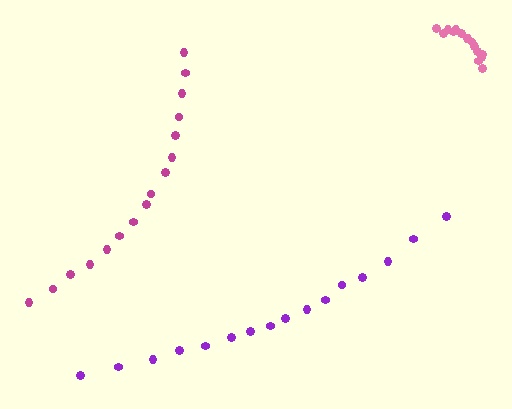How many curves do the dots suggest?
There are 3 distinct paths.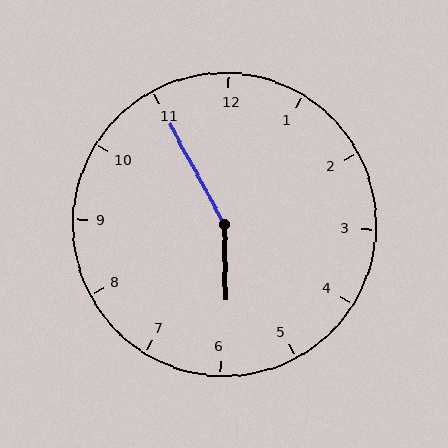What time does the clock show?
5:55.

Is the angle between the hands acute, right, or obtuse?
It is obtuse.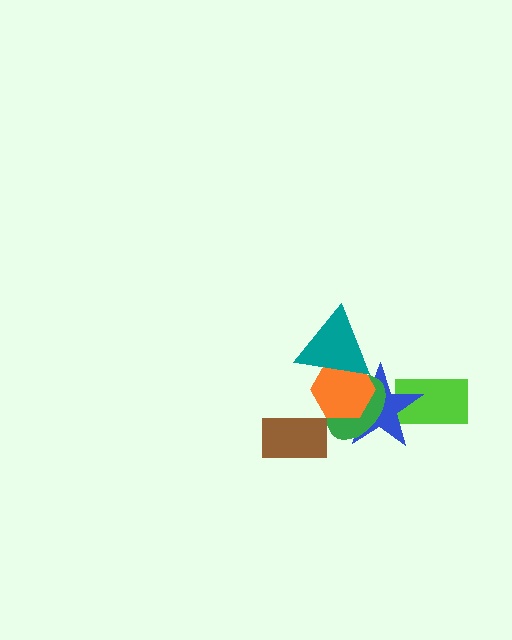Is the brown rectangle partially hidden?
No, no other shape covers it.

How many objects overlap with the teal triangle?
3 objects overlap with the teal triangle.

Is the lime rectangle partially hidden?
Yes, it is partially covered by another shape.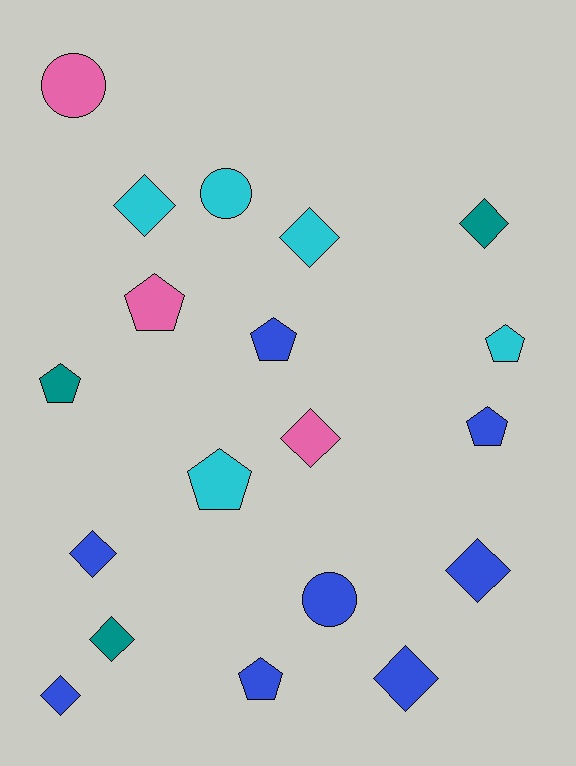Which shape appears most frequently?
Diamond, with 9 objects.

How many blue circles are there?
There is 1 blue circle.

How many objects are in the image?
There are 19 objects.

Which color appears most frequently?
Blue, with 8 objects.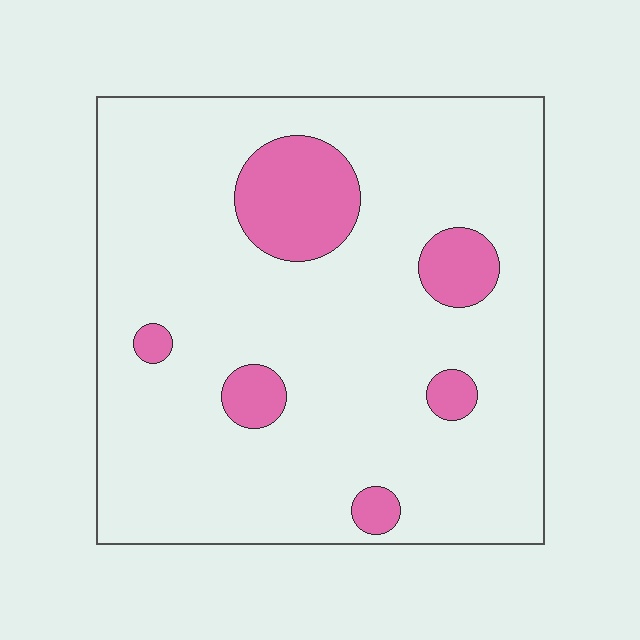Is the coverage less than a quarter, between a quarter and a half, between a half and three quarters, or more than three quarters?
Less than a quarter.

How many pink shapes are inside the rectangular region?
6.